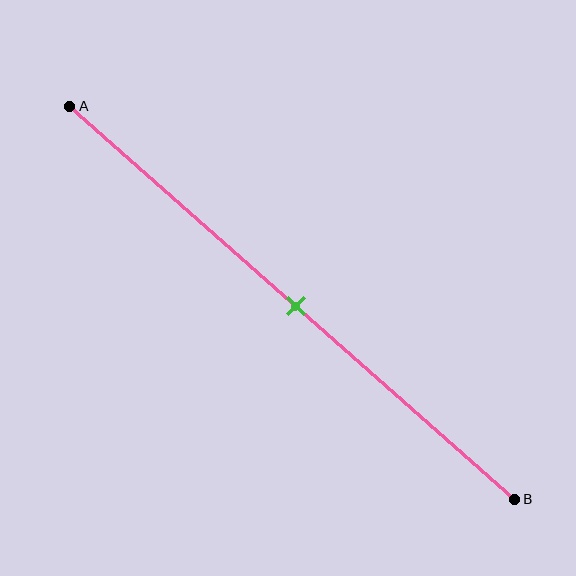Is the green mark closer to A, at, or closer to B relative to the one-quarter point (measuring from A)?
The green mark is closer to point B than the one-quarter point of segment AB.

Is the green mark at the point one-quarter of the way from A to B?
No, the mark is at about 50% from A, not at the 25% one-quarter point.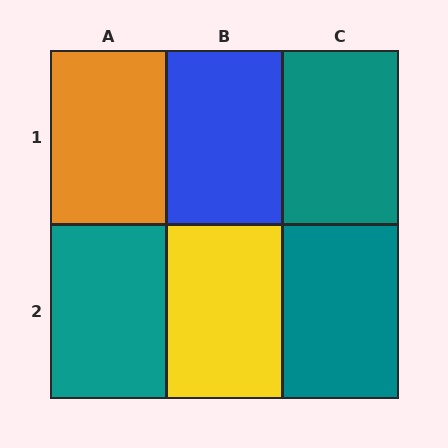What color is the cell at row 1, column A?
Orange.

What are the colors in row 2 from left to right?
Teal, yellow, teal.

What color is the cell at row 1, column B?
Blue.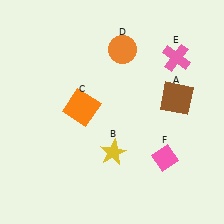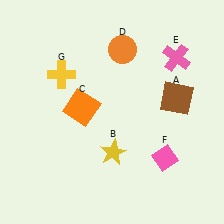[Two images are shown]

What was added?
A yellow cross (G) was added in Image 2.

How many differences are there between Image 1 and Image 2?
There is 1 difference between the two images.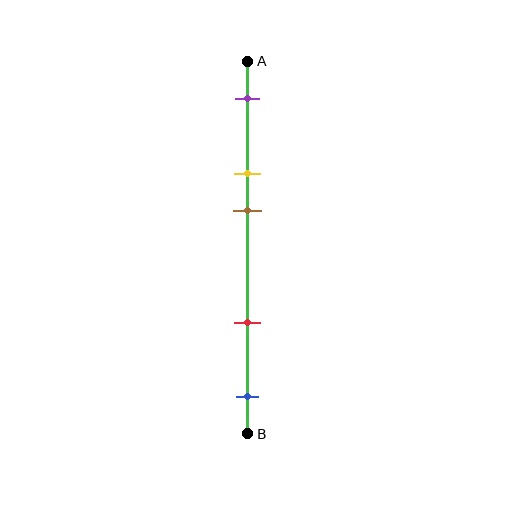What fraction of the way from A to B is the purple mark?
The purple mark is approximately 10% (0.1) of the way from A to B.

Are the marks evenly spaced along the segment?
No, the marks are not evenly spaced.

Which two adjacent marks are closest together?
The yellow and brown marks are the closest adjacent pair.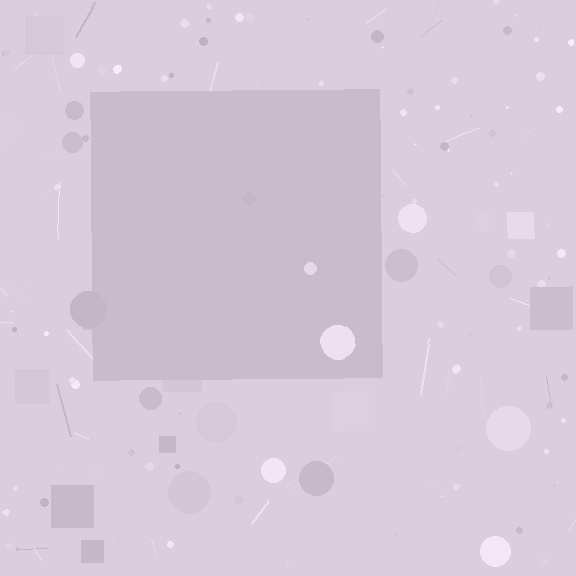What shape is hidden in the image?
A square is hidden in the image.